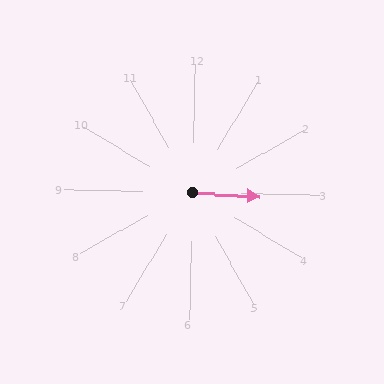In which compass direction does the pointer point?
East.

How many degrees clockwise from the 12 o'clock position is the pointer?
Approximately 93 degrees.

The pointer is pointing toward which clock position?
Roughly 3 o'clock.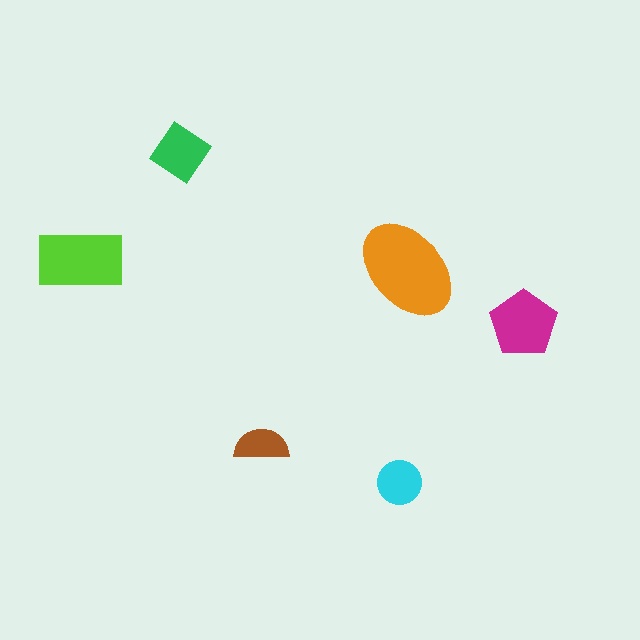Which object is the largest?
The orange ellipse.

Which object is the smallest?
The brown semicircle.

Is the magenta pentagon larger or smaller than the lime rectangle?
Smaller.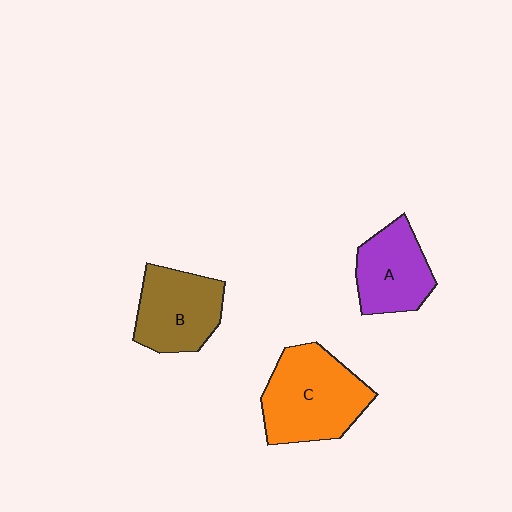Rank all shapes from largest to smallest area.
From largest to smallest: C (orange), B (brown), A (purple).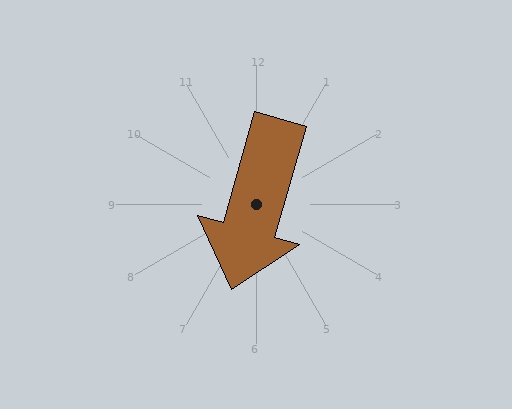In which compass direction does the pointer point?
South.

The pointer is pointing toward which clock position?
Roughly 7 o'clock.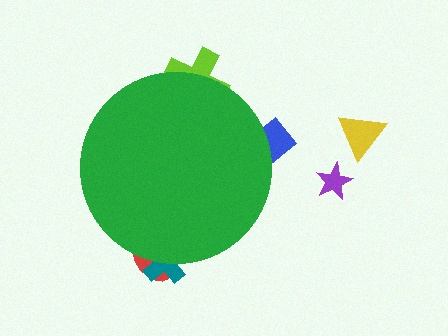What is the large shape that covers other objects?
A green circle.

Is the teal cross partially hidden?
Yes, the teal cross is partially hidden behind the green circle.